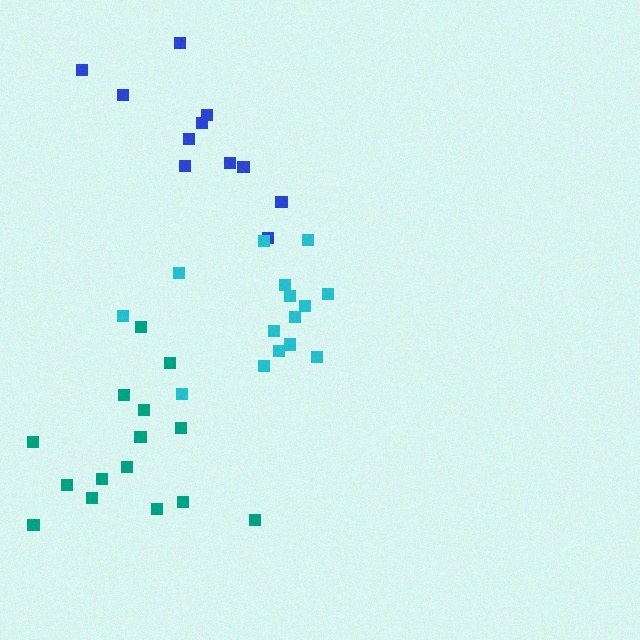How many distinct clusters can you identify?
There are 3 distinct clusters.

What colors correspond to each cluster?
The clusters are colored: blue, cyan, teal.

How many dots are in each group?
Group 1: 11 dots, Group 2: 15 dots, Group 3: 15 dots (41 total).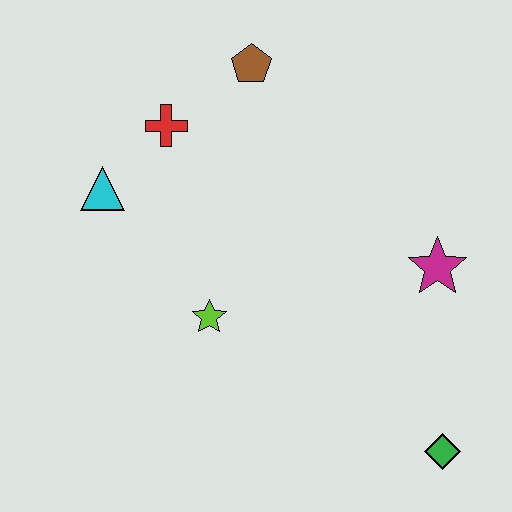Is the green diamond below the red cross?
Yes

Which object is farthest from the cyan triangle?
The green diamond is farthest from the cyan triangle.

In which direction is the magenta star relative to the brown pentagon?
The magenta star is below the brown pentagon.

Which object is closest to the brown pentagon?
The red cross is closest to the brown pentagon.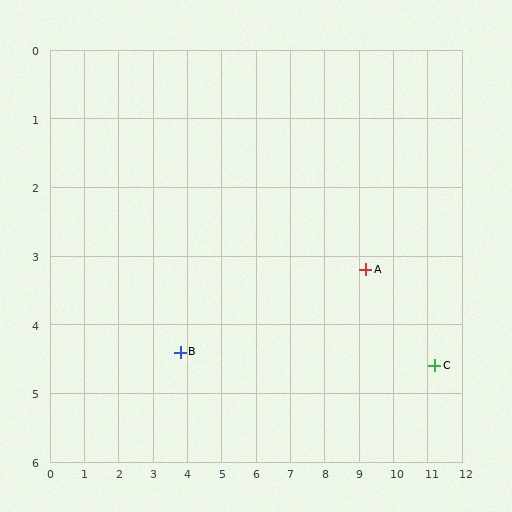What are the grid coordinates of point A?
Point A is at approximately (9.2, 3.2).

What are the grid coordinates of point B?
Point B is at approximately (3.8, 4.4).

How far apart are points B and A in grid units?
Points B and A are about 5.5 grid units apart.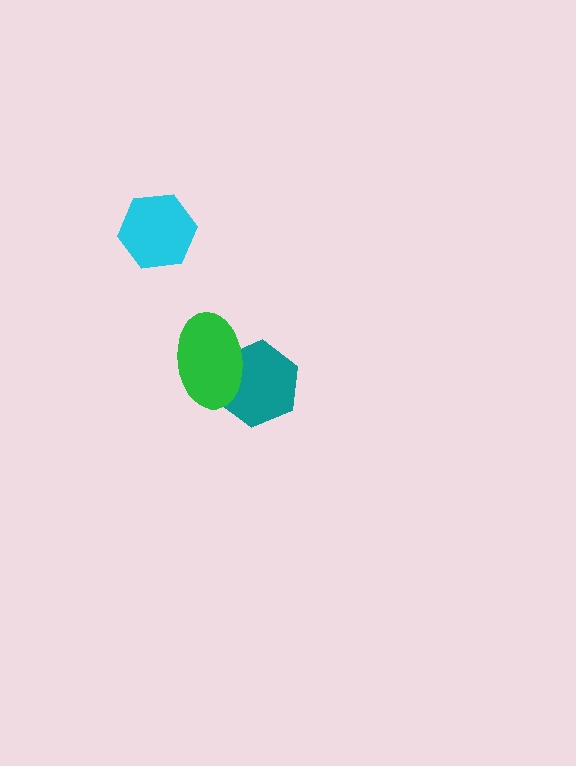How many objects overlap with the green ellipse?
1 object overlaps with the green ellipse.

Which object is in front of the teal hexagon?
The green ellipse is in front of the teal hexagon.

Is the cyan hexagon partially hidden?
No, no other shape covers it.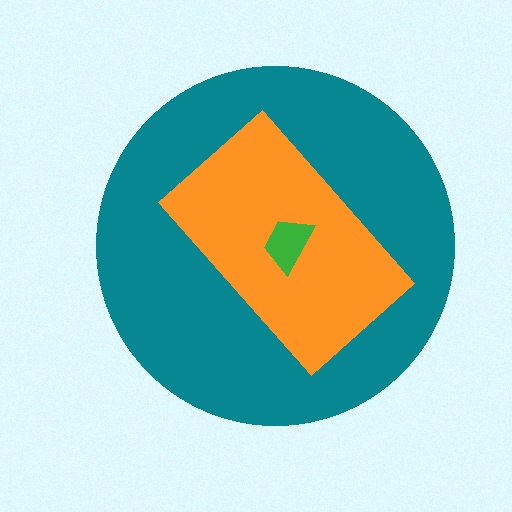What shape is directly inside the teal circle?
The orange rectangle.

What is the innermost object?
The green trapezoid.